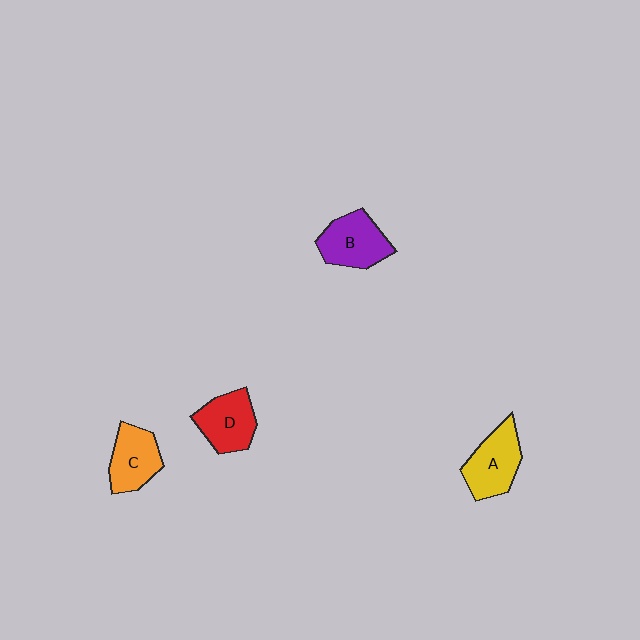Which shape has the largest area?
Shape A (yellow).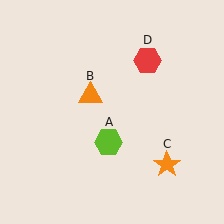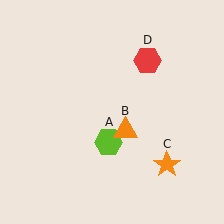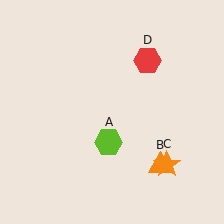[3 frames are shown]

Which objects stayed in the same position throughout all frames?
Lime hexagon (object A) and orange star (object C) and red hexagon (object D) remained stationary.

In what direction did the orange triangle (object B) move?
The orange triangle (object B) moved down and to the right.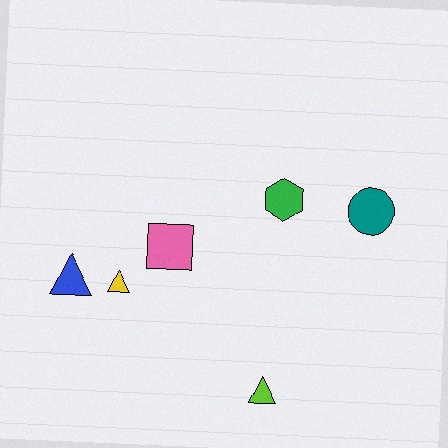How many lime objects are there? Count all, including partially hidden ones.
There is 1 lime object.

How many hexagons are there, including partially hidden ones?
There is 1 hexagon.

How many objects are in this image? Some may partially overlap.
There are 6 objects.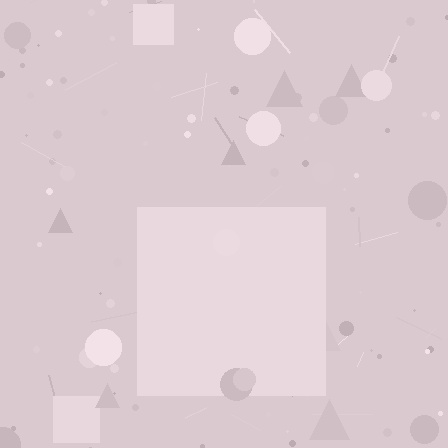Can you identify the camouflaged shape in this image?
The camouflaged shape is a square.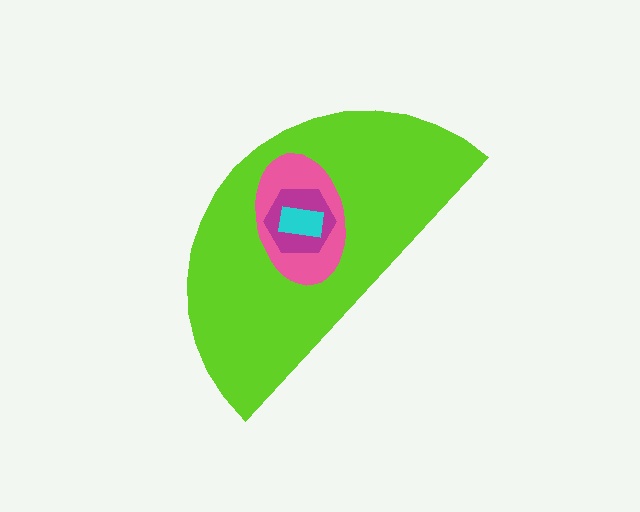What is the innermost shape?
The cyan rectangle.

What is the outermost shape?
The lime semicircle.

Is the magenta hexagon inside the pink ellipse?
Yes.